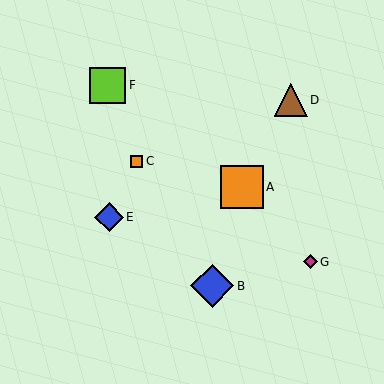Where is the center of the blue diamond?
The center of the blue diamond is at (109, 217).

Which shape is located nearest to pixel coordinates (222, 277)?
The blue diamond (labeled B) at (212, 286) is nearest to that location.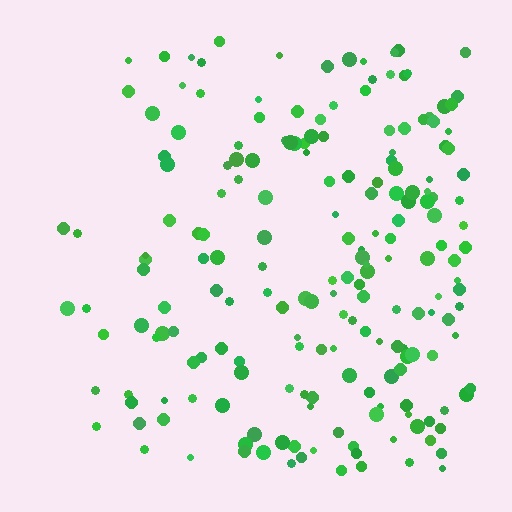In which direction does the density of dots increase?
From left to right, with the right side densest.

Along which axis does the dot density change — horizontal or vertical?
Horizontal.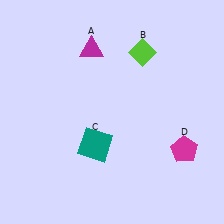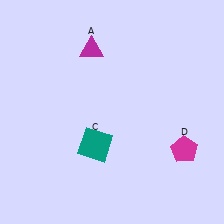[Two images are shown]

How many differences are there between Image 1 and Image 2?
There is 1 difference between the two images.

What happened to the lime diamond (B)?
The lime diamond (B) was removed in Image 2. It was in the top-right area of Image 1.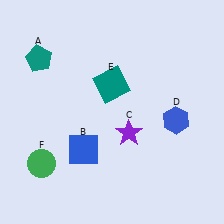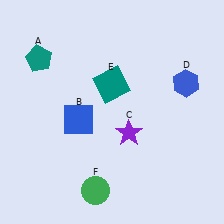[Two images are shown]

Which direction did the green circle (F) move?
The green circle (F) moved right.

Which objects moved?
The objects that moved are: the blue square (B), the blue hexagon (D), the green circle (F).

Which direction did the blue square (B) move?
The blue square (B) moved up.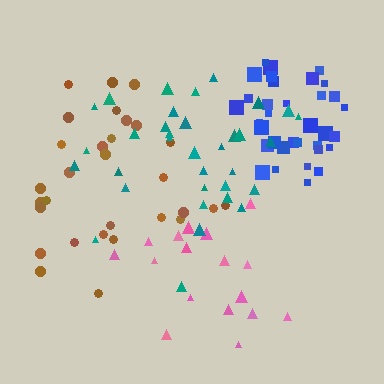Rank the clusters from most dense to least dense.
blue, teal, pink, brown.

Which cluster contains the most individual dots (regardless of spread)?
Blue (34).